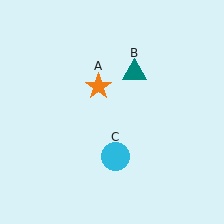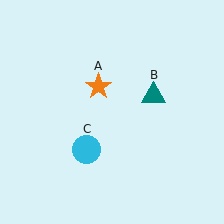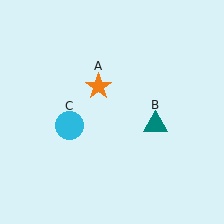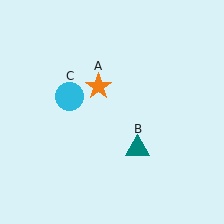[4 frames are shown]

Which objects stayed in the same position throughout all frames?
Orange star (object A) remained stationary.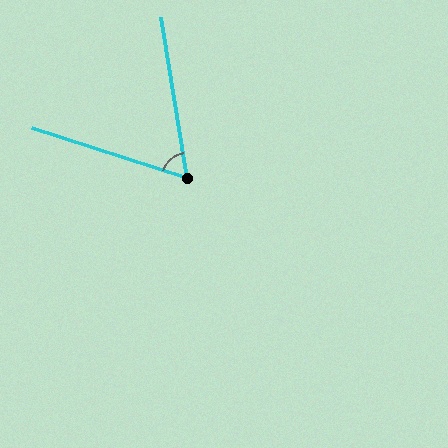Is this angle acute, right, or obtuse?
It is acute.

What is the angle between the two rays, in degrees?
Approximately 63 degrees.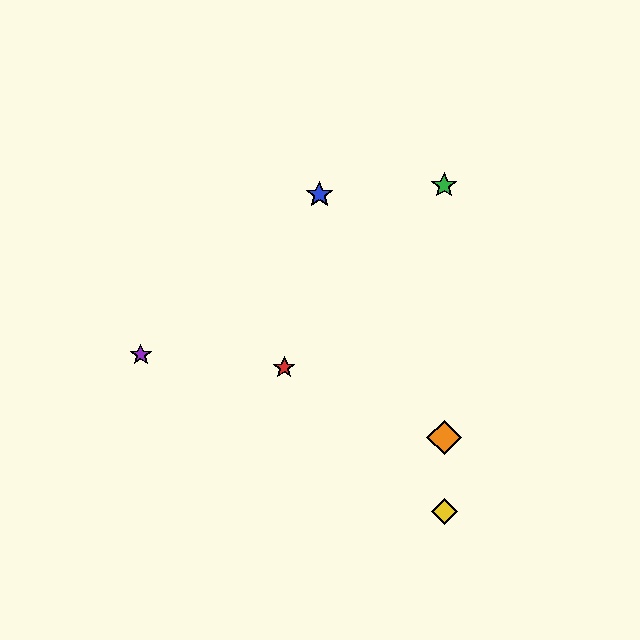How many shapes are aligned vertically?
3 shapes (the green star, the yellow diamond, the orange diamond) are aligned vertically.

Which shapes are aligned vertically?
The green star, the yellow diamond, the orange diamond are aligned vertically.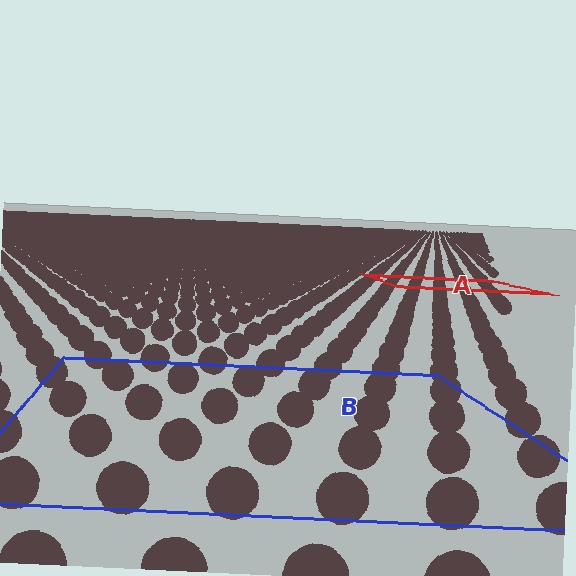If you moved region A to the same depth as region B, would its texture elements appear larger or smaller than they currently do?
They would appear larger. At a closer depth, the same texture elements are projected at a bigger on-screen size.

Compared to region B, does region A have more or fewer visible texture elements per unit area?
Region A has more texture elements per unit area — they are packed more densely because it is farther away.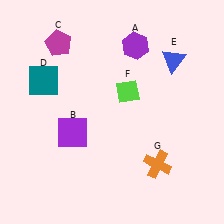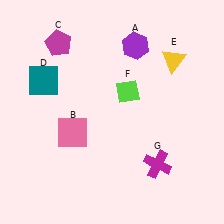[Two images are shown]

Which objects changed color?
B changed from purple to pink. E changed from blue to yellow. G changed from orange to magenta.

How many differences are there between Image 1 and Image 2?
There are 3 differences between the two images.